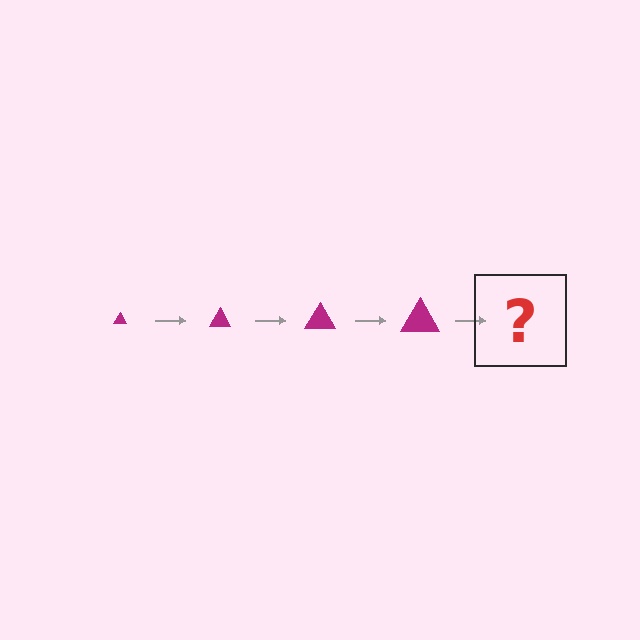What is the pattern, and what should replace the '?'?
The pattern is that the triangle gets progressively larger each step. The '?' should be a magenta triangle, larger than the previous one.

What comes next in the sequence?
The next element should be a magenta triangle, larger than the previous one.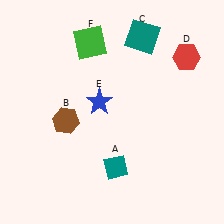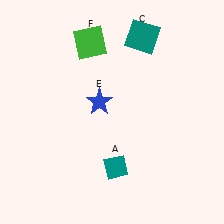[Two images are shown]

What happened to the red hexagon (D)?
The red hexagon (D) was removed in Image 2. It was in the top-right area of Image 1.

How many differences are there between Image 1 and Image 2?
There are 2 differences between the two images.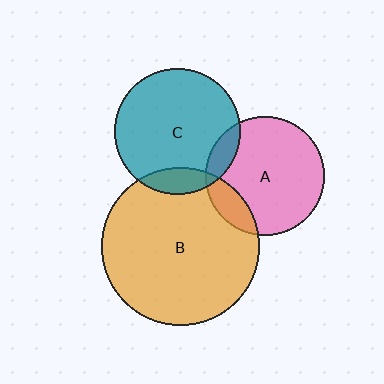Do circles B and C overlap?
Yes.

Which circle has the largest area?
Circle B (orange).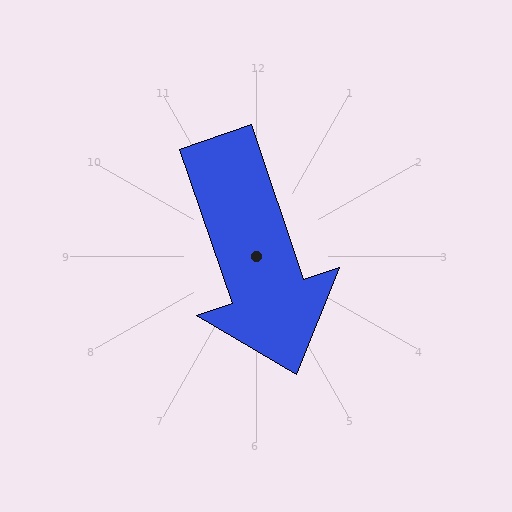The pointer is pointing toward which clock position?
Roughly 5 o'clock.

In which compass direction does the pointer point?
South.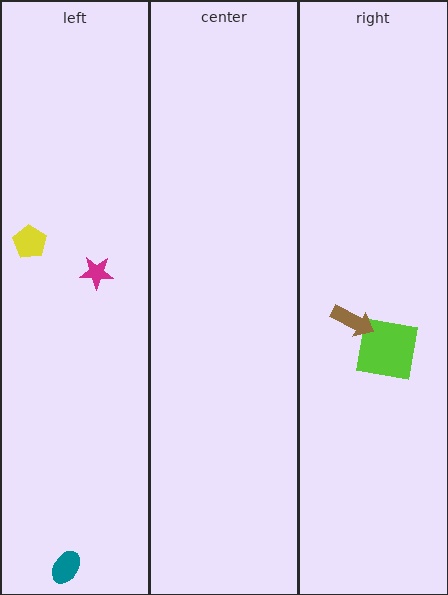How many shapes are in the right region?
2.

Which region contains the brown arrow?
The right region.